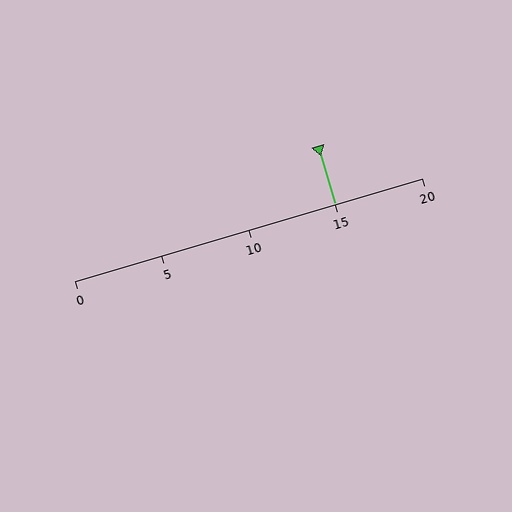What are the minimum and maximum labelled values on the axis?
The axis runs from 0 to 20.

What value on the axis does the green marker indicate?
The marker indicates approximately 15.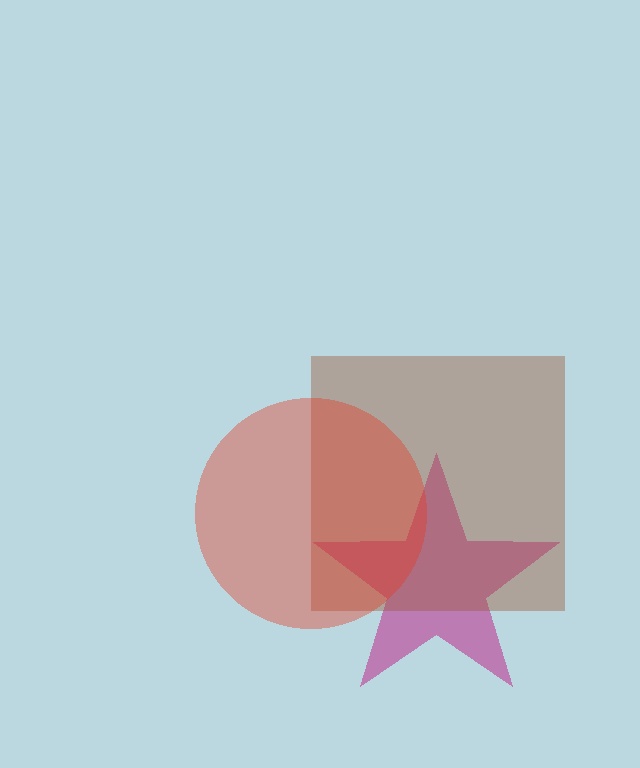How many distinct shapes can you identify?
There are 3 distinct shapes: a magenta star, a brown square, a red circle.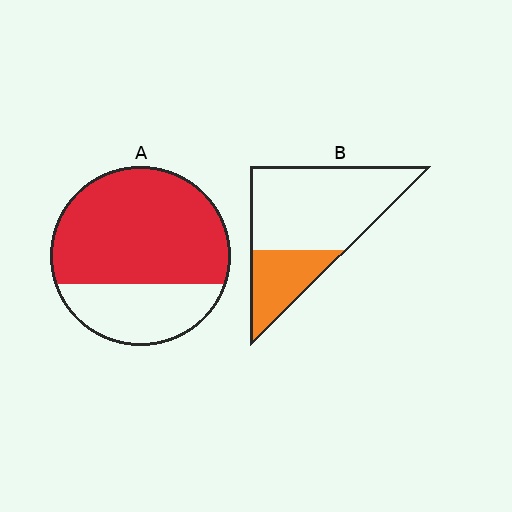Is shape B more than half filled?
No.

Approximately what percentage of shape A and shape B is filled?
A is approximately 70% and B is approximately 30%.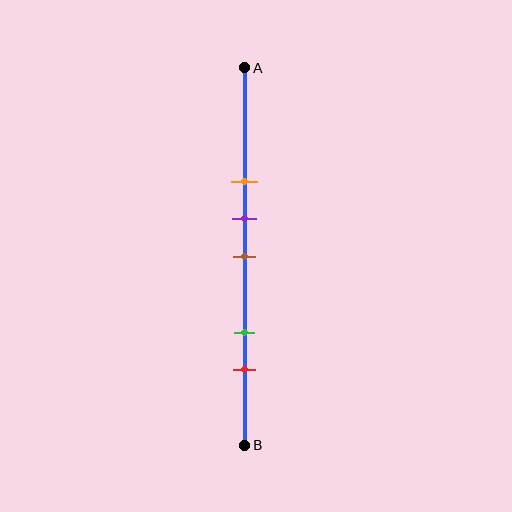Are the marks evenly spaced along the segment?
No, the marks are not evenly spaced.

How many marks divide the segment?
There are 5 marks dividing the segment.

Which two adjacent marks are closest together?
The purple and brown marks are the closest adjacent pair.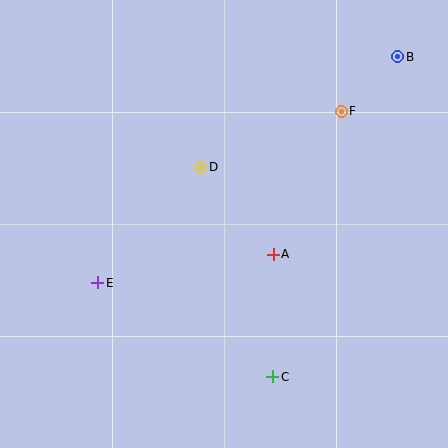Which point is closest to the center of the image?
Point A at (273, 254) is closest to the center.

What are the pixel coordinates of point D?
Point D is at (201, 167).